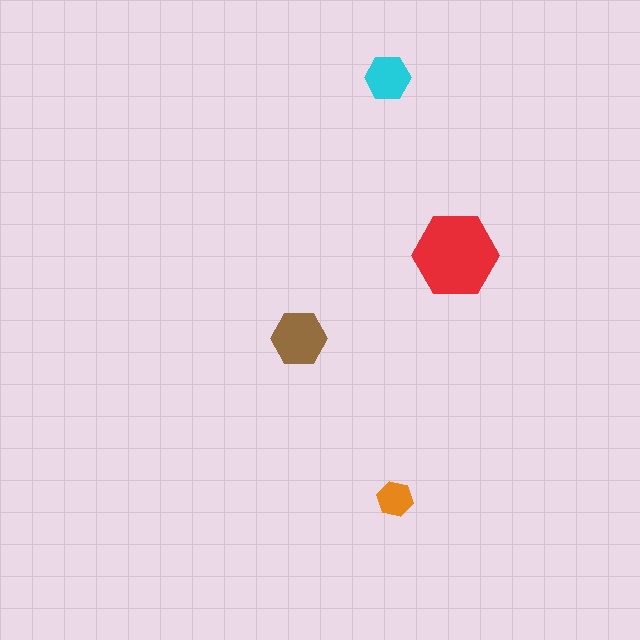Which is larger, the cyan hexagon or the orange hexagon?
The cyan one.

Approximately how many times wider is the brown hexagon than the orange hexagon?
About 1.5 times wider.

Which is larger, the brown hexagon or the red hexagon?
The red one.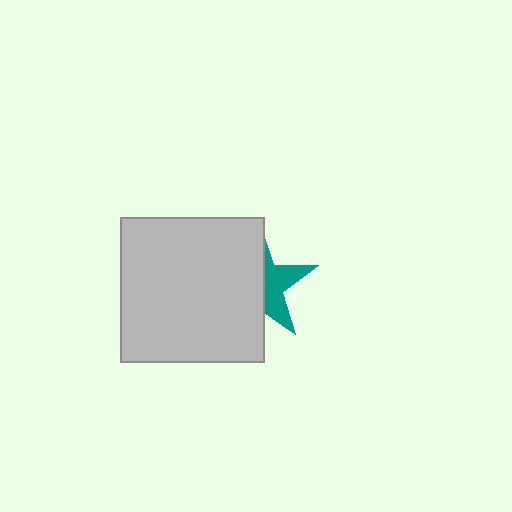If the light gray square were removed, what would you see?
You would see the complete teal star.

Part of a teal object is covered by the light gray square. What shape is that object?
It is a star.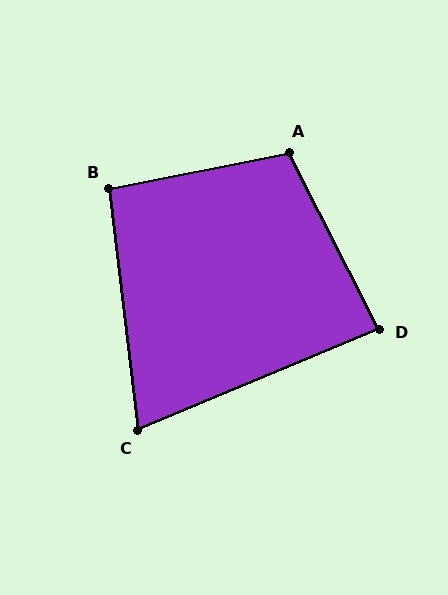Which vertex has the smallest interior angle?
C, at approximately 74 degrees.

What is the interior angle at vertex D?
Approximately 86 degrees (approximately right).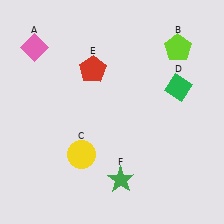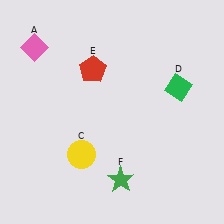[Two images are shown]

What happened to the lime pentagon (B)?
The lime pentagon (B) was removed in Image 2. It was in the top-right area of Image 1.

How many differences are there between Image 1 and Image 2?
There is 1 difference between the two images.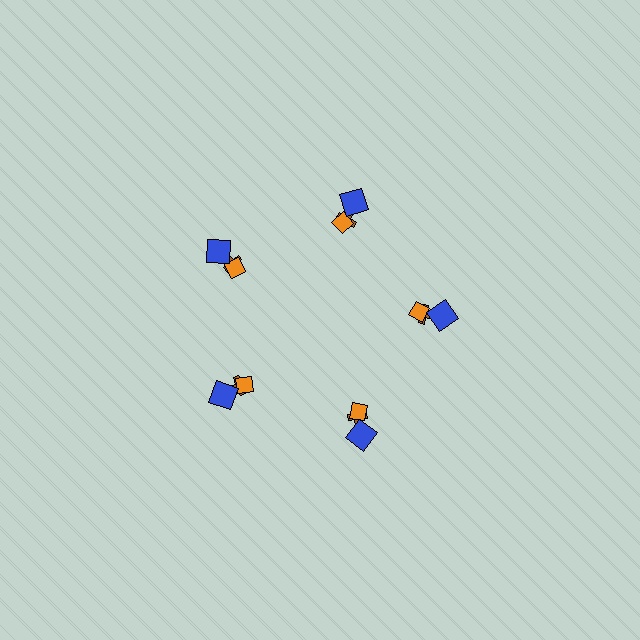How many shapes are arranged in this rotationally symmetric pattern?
There are 15 shapes, arranged in 5 groups of 3.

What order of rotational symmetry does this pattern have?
This pattern has 5-fold rotational symmetry.